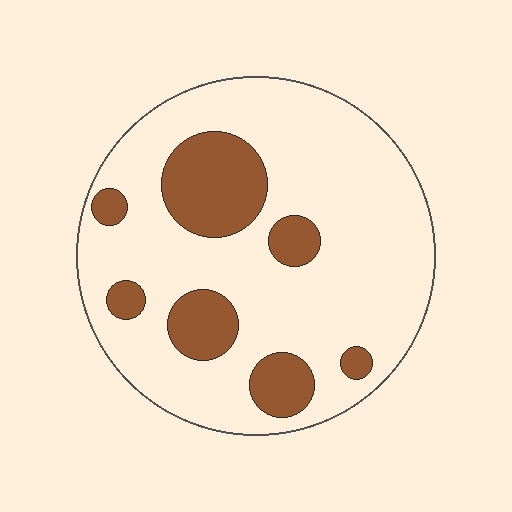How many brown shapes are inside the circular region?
7.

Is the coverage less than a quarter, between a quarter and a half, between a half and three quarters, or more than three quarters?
Less than a quarter.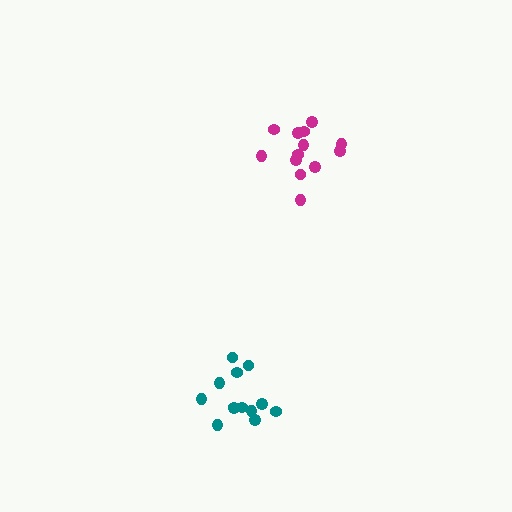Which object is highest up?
The magenta cluster is topmost.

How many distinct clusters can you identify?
There are 2 distinct clusters.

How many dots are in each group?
Group 1: 13 dots, Group 2: 13 dots (26 total).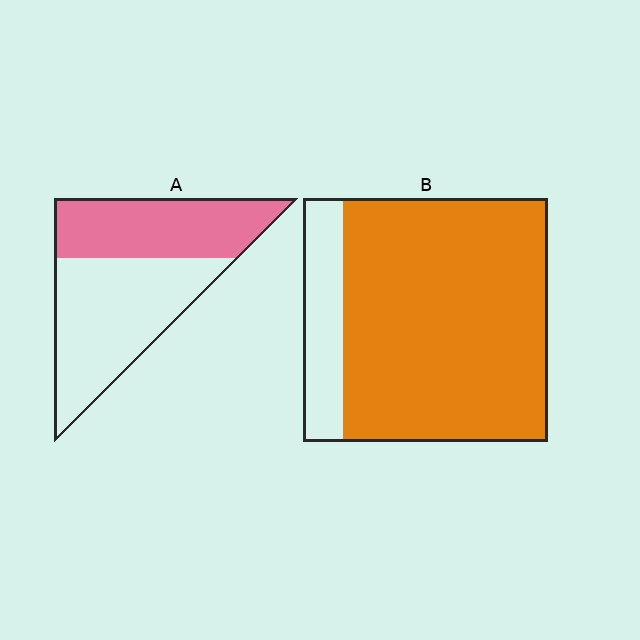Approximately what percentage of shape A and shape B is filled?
A is approximately 45% and B is approximately 85%.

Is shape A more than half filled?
No.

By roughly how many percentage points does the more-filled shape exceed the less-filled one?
By roughly 40 percentage points (B over A).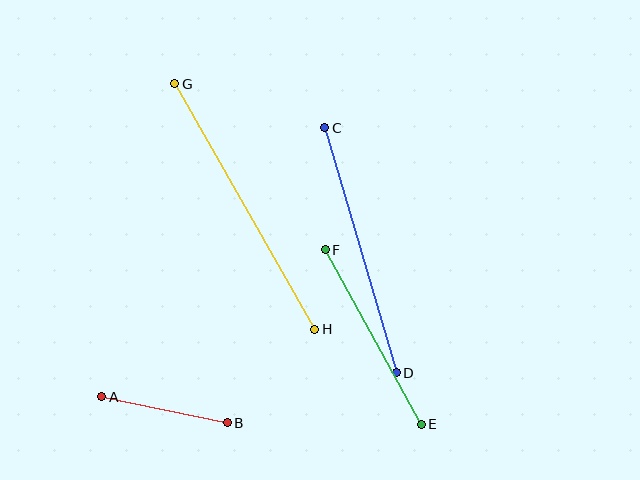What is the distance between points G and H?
The distance is approximately 283 pixels.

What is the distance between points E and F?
The distance is approximately 199 pixels.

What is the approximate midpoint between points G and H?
The midpoint is at approximately (245, 206) pixels.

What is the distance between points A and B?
The distance is approximately 128 pixels.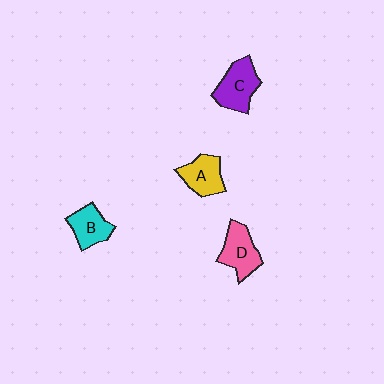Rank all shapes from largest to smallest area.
From largest to smallest: C (purple), D (pink), A (yellow), B (cyan).